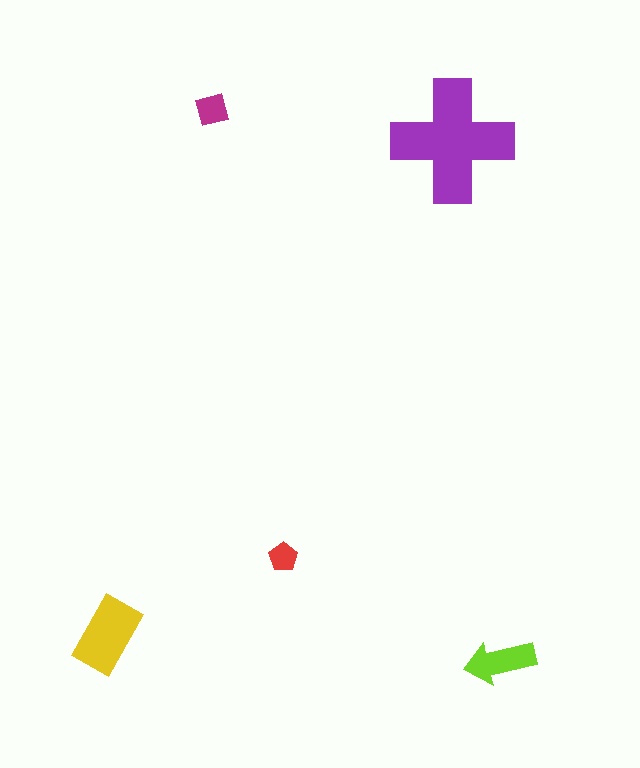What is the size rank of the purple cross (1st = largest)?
1st.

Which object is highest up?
The magenta diamond is topmost.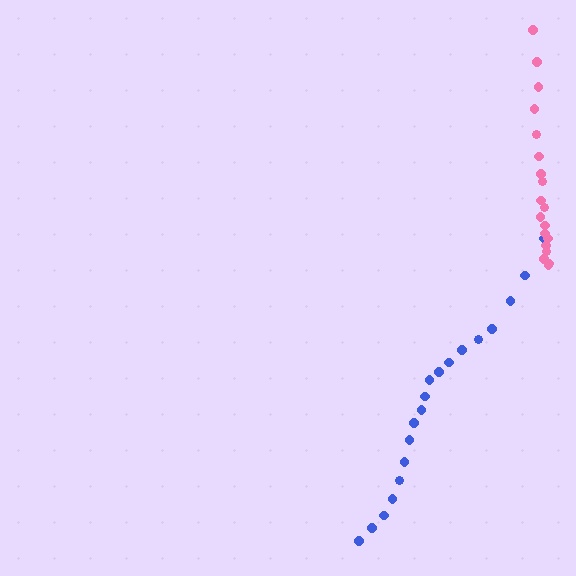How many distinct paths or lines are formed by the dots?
There are 2 distinct paths.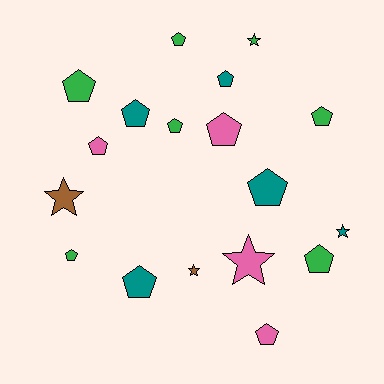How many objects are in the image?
There are 18 objects.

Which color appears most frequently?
Green, with 7 objects.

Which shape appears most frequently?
Pentagon, with 13 objects.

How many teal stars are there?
There is 1 teal star.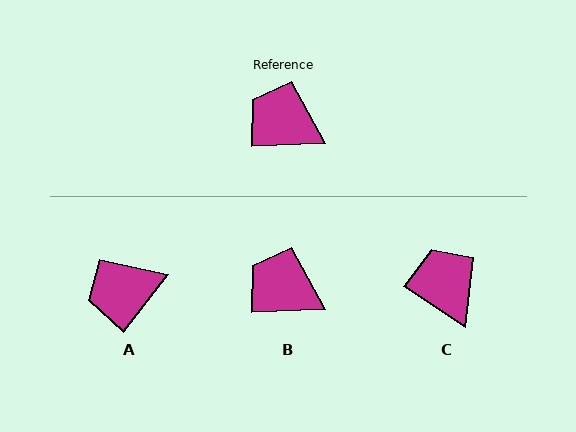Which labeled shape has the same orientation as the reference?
B.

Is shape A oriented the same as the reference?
No, it is off by about 49 degrees.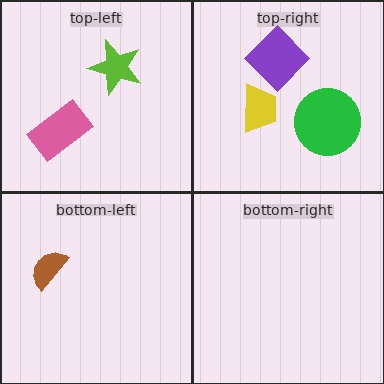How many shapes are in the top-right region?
3.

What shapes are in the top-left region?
The lime star, the pink rectangle.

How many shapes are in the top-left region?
2.